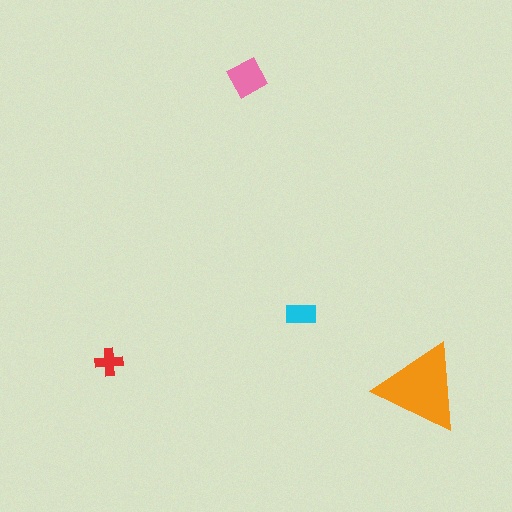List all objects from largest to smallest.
The orange triangle, the pink square, the cyan rectangle, the red cross.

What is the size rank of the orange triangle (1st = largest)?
1st.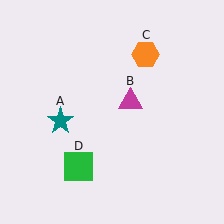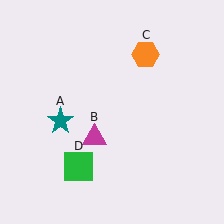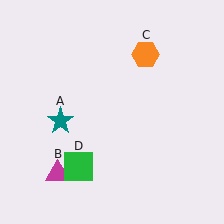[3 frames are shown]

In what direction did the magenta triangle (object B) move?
The magenta triangle (object B) moved down and to the left.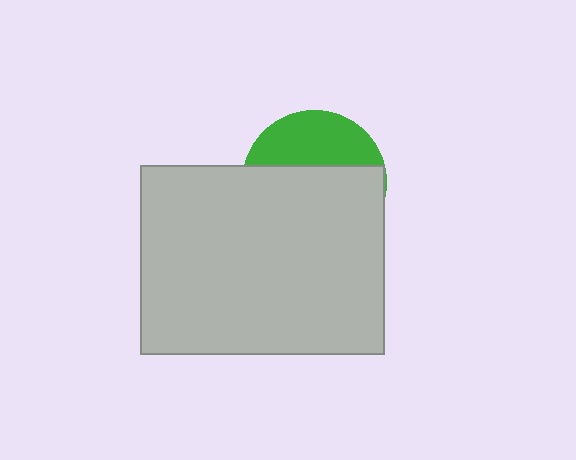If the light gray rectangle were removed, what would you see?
You would see the complete green circle.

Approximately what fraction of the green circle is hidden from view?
Roughly 65% of the green circle is hidden behind the light gray rectangle.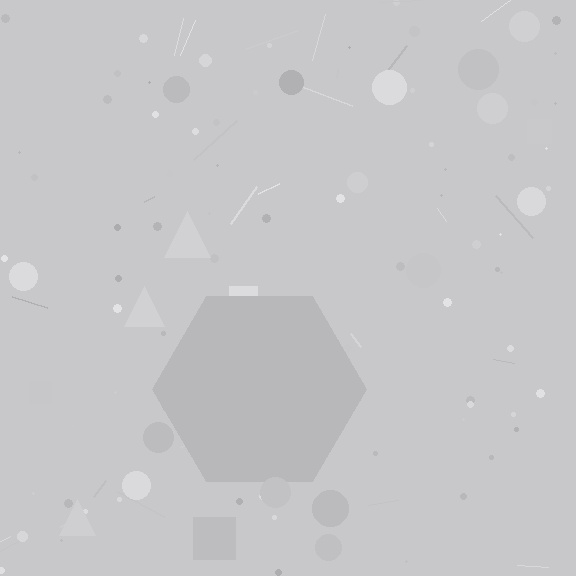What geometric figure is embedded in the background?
A hexagon is embedded in the background.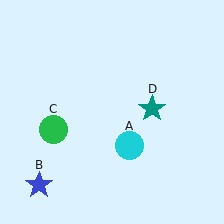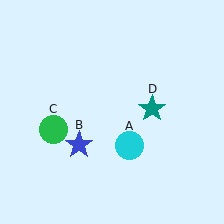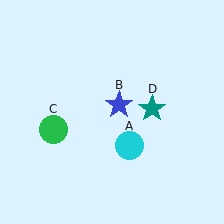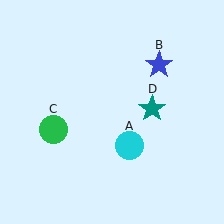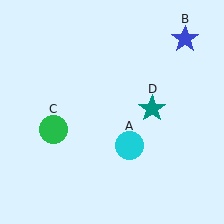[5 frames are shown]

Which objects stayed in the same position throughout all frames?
Cyan circle (object A) and green circle (object C) and teal star (object D) remained stationary.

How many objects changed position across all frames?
1 object changed position: blue star (object B).